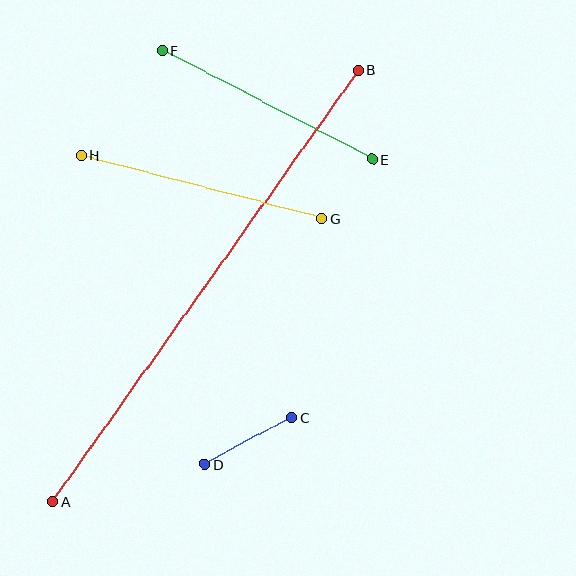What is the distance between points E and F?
The distance is approximately 237 pixels.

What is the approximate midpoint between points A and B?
The midpoint is at approximately (205, 286) pixels.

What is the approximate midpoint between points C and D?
The midpoint is at approximately (248, 441) pixels.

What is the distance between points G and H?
The distance is approximately 249 pixels.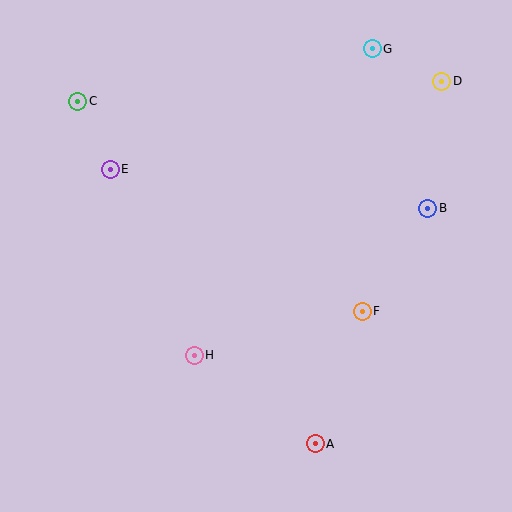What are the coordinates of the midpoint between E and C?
The midpoint between E and C is at (94, 135).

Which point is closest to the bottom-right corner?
Point A is closest to the bottom-right corner.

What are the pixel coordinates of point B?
Point B is at (428, 208).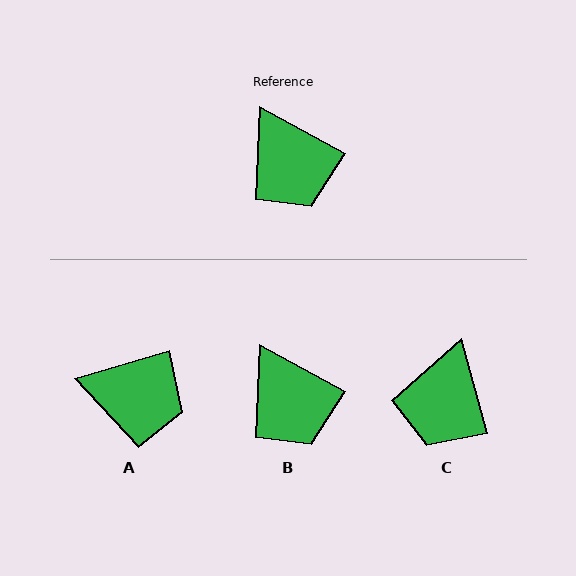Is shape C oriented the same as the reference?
No, it is off by about 46 degrees.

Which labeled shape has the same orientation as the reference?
B.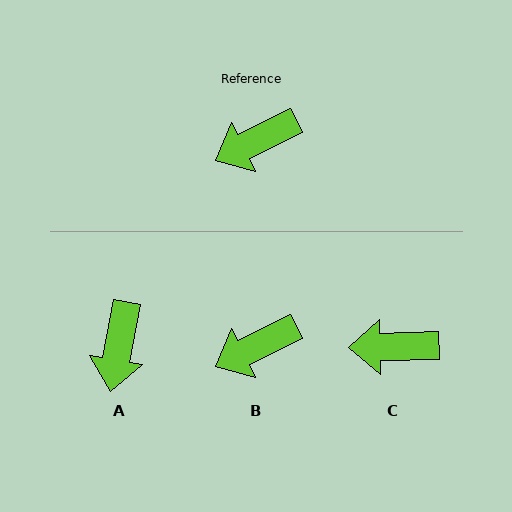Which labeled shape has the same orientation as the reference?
B.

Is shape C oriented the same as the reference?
No, it is off by about 24 degrees.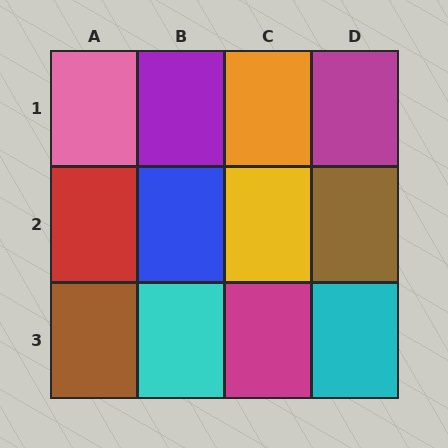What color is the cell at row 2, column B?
Blue.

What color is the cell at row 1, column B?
Purple.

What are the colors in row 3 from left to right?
Brown, cyan, magenta, cyan.